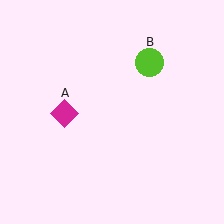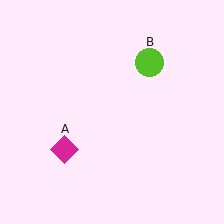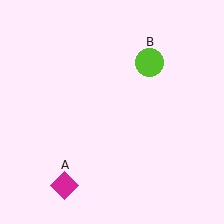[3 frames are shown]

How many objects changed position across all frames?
1 object changed position: magenta diamond (object A).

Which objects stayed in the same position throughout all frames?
Lime circle (object B) remained stationary.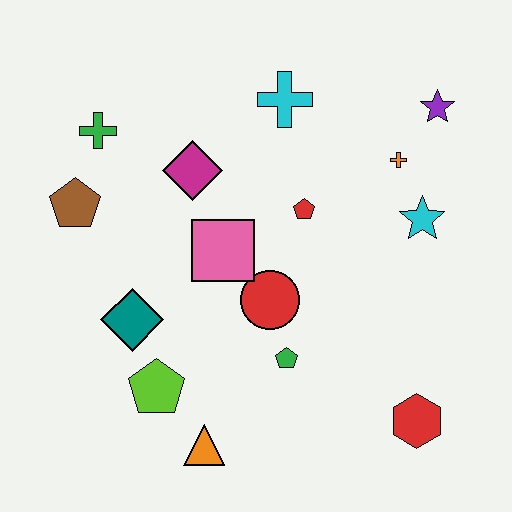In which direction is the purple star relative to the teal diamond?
The purple star is to the right of the teal diamond.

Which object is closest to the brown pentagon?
The green cross is closest to the brown pentagon.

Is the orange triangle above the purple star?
No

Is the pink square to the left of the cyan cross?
Yes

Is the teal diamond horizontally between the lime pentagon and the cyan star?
No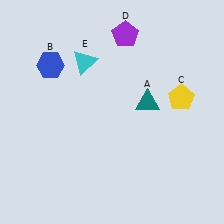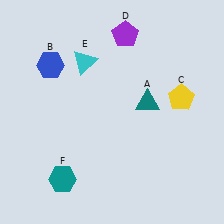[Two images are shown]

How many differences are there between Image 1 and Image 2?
There is 1 difference between the two images.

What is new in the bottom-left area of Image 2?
A teal hexagon (F) was added in the bottom-left area of Image 2.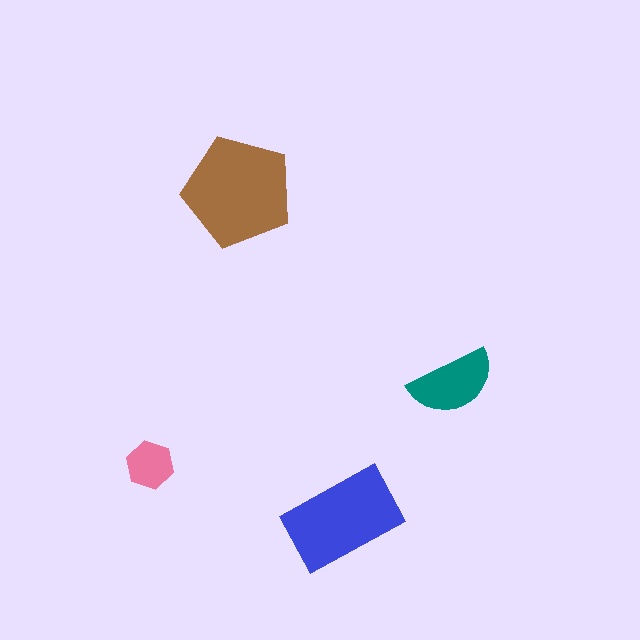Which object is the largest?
The brown pentagon.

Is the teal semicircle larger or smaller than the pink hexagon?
Larger.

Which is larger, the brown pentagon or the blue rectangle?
The brown pentagon.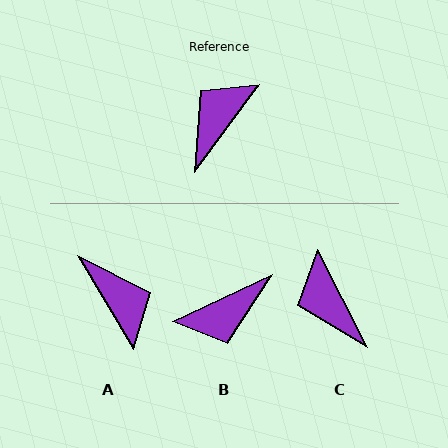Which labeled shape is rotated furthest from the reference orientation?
B, about 152 degrees away.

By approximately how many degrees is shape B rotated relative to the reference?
Approximately 152 degrees counter-clockwise.